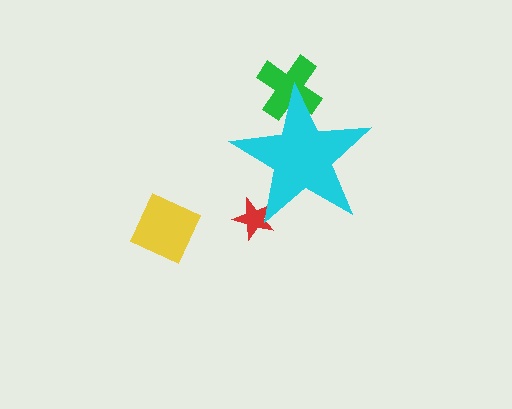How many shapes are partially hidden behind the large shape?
2 shapes are partially hidden.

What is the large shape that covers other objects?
A cyan star.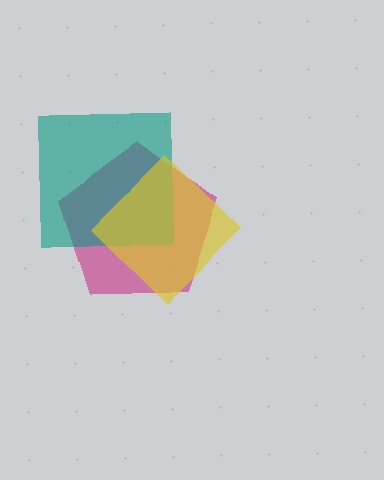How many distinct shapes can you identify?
There are 3 distinct shapes: a magenta pentagon, a teal square, a yellow diamond.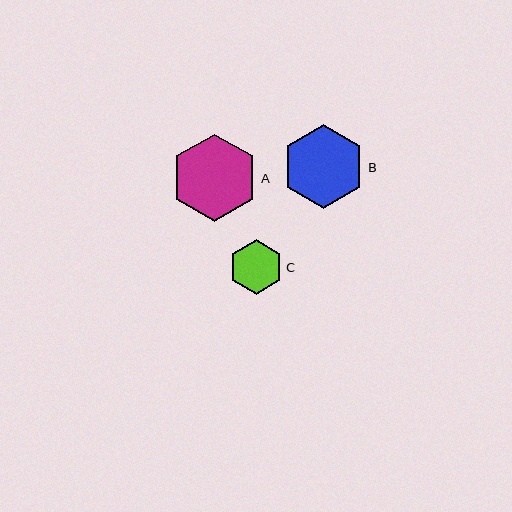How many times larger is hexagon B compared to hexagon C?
Hexagon B is approximately 1.5 times the size of hexagon C.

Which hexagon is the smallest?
Hexagon C is the smallest with a size of approximately 54 pixels.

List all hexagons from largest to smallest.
From largest to smallest: A, B, C.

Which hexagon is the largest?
Hexagon A is the largest with a size of approximately 87 pixels.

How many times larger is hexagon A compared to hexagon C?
Hexagon A is approximately 1.6 times the size of hexagon C.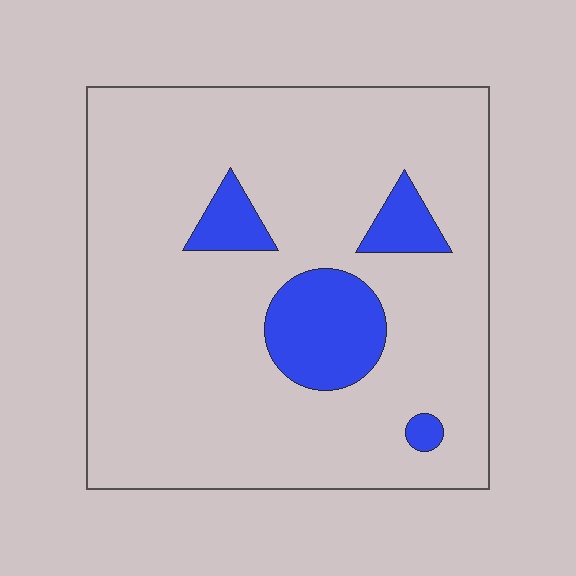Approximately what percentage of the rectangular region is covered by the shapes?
Approximately 15%.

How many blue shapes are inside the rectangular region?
4.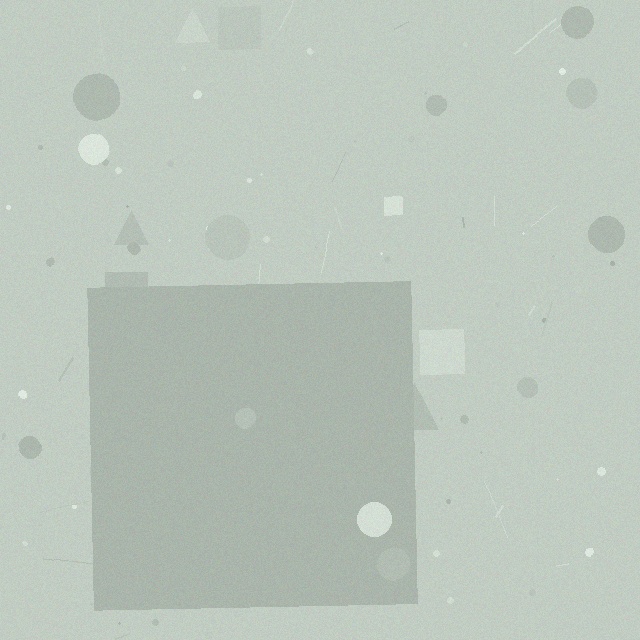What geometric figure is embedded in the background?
A square is embedded in the background.